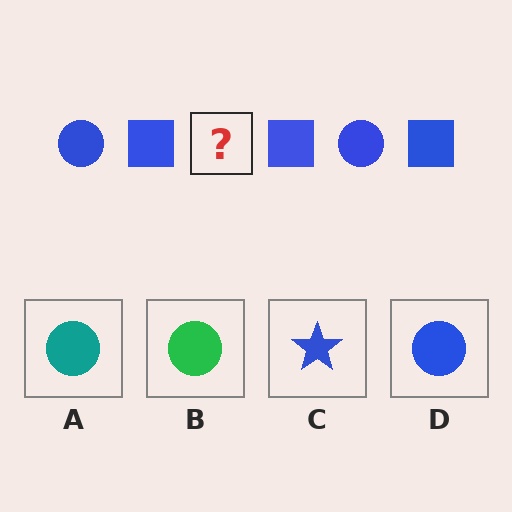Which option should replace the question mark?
Option D.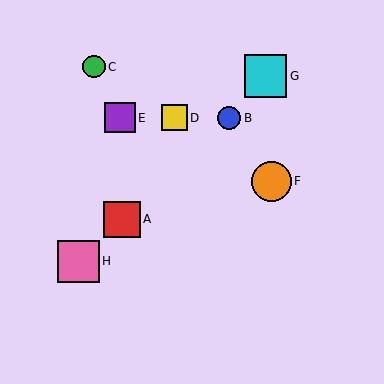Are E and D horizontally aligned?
Yes, both are at y≈118.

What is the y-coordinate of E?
Object E is at y≈118.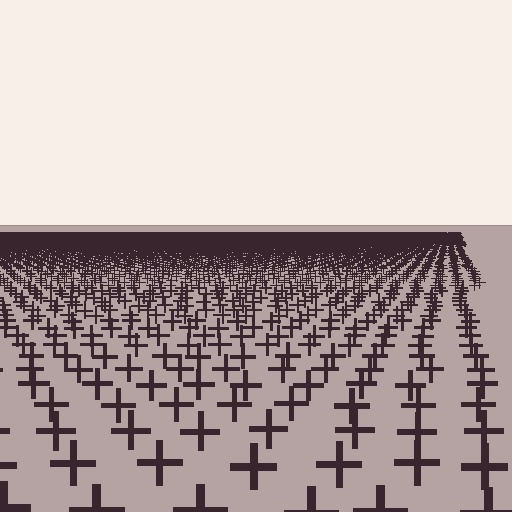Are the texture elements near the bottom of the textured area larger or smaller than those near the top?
Larger. Near the bottom, elements are closer to the viewer and appear at a bigger on-screen size.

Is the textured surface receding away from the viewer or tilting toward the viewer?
The surface is receding away from the viewer. Texture elements get smaller and denser toward the top.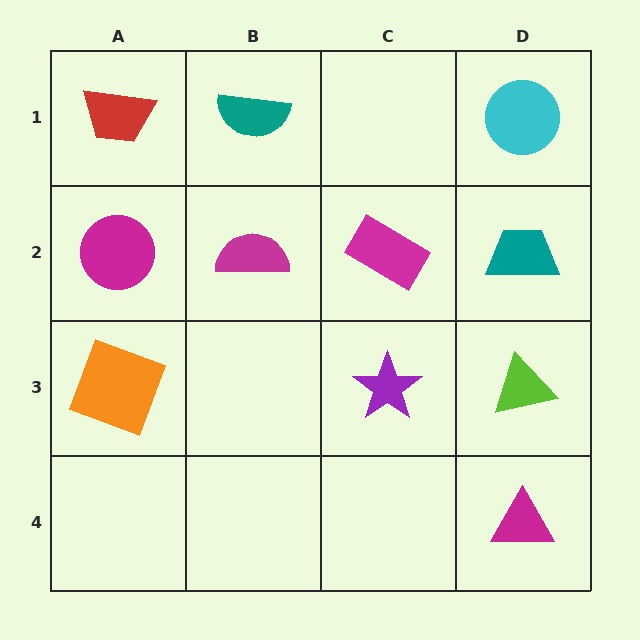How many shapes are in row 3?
3 shapes.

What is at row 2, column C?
A magenta rectangle.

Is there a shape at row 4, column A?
No, that cell is empty.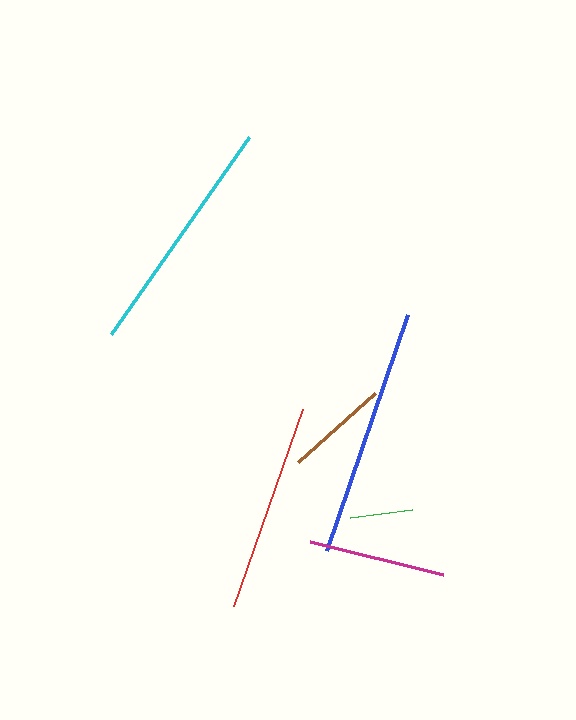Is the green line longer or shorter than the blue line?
The blue line is longer than the green line.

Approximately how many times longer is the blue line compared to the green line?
The blue line is approximately 4.0 times the length of the green line.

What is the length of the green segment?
The green segment is approximately 62 pixels long.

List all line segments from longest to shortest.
From longest to shortest: blue, cyan, red, magenta, brown, green.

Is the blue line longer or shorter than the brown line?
The blue line is longer than the brown line.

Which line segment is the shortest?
The green line is the shortest at approximately 62 pixels.